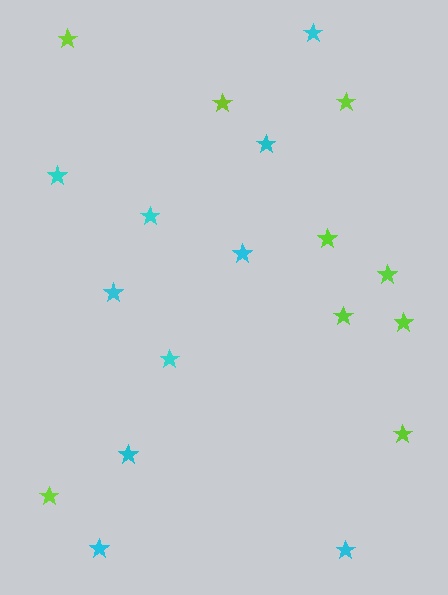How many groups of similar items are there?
There are 2 groups: one group of lime stars (9) and one group of cyan stars (10).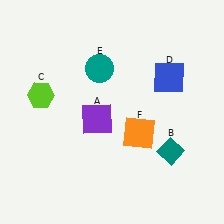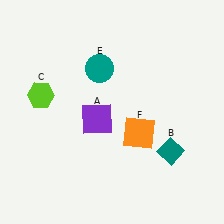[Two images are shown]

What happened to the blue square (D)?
The blue square (D) was removed in Image 2. It was in the top-right area of Image 1.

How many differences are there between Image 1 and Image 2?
There is 1 difference between the two images.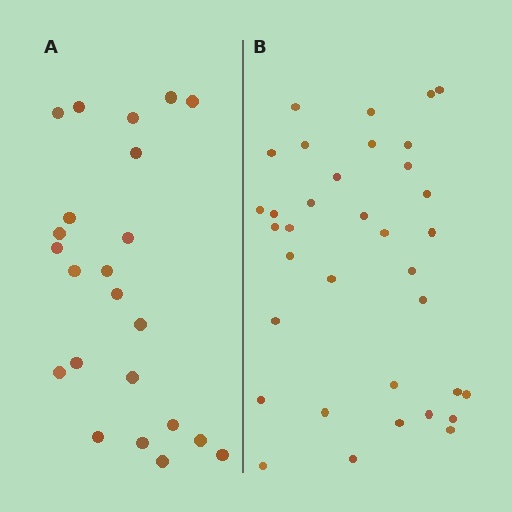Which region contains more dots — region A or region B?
Region B (the right region) has more dots.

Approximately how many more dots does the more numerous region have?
Region B has roughly 12 or so more dots than region A.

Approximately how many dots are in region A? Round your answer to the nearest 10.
About 20 dots. (The exact count is 23, which rounds to 20.)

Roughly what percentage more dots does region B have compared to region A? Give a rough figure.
About 50% more.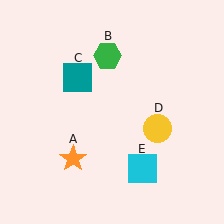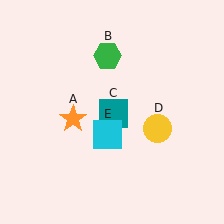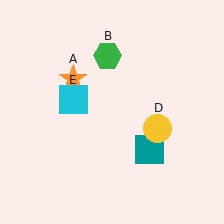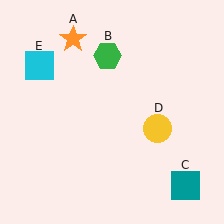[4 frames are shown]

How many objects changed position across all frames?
3 objects changed position: orange star (object A), teal square (object C), cyan square (object E).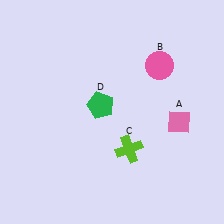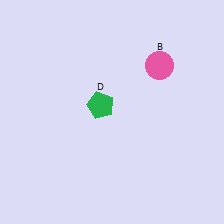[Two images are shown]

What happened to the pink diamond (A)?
The pink diamond (A) was removed in Image 2. It was in the bottom-right area of Image 1.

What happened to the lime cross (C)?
The lime cross (C) was removed in Image 2. It was in the bottom-right area of Image 1.